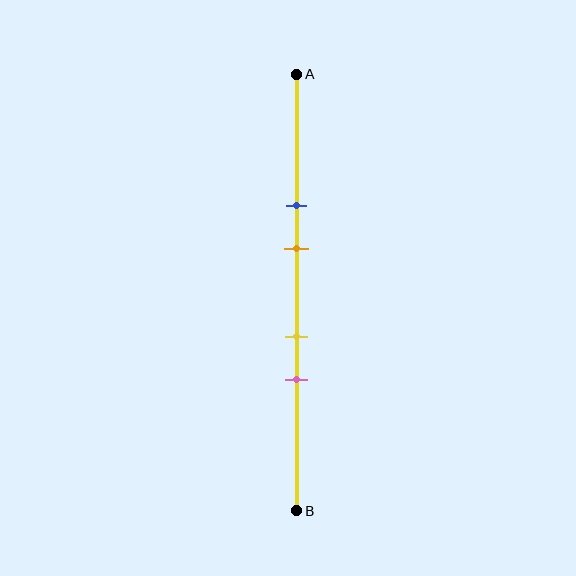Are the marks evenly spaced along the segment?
No, the marks are not evenly spaced.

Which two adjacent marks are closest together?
The yellow and pink marks are the closest adjacent pair.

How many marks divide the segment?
There are 4 marks dividing the segment.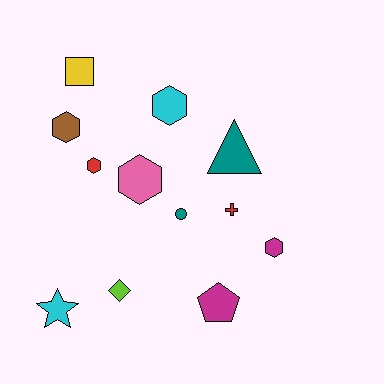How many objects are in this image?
There are 12 objects.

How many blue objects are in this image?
There are no blue objects.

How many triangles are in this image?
There is 1 triangle.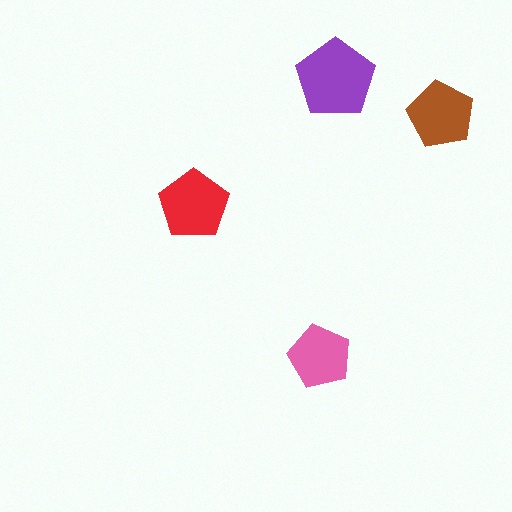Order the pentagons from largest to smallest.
the purple one, the red one, the brown one, the pink one.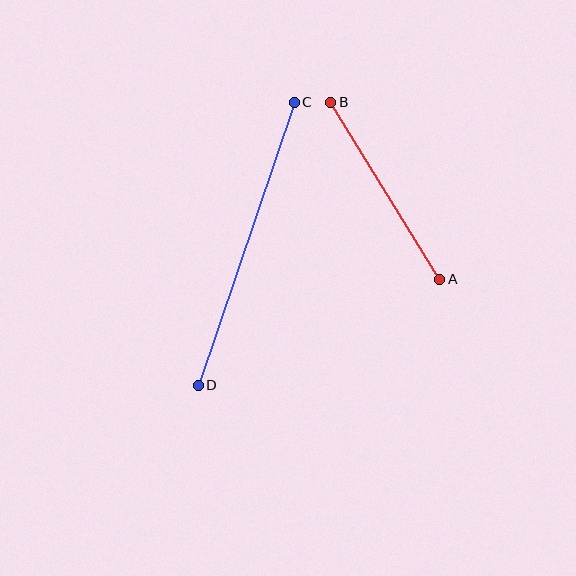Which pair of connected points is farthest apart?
Points C and D are farthest apart.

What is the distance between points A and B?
The distance is approximately 208 pixels.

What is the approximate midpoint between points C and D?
The midpoint is at approximately (246, 244) pixels.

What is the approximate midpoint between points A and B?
The midpoint is at approximately (385, 191) pixels.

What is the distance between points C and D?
The distance is approximately 299 pixels.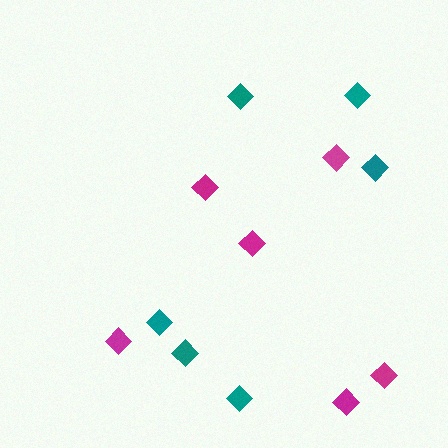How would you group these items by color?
There are 2 groups: one group of magenta diamonds (6) and one group of teal diamonds (6).